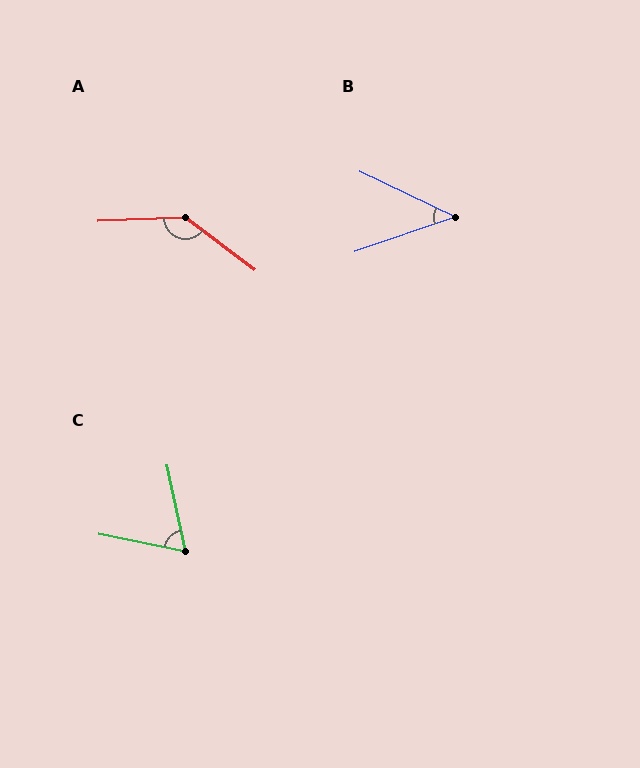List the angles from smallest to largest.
B (44°), C (66°), A (141°).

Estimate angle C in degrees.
Approximately 66 degrees.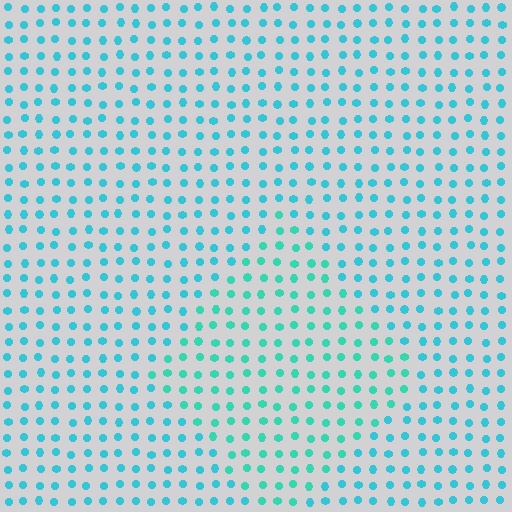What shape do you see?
I see a diamond.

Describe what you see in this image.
The image is filled with small cyan elements in a uniform arrangement. A diamond-shaped region is visible where the elements are tinted to a slightly different hue, forming a subtle color boundary.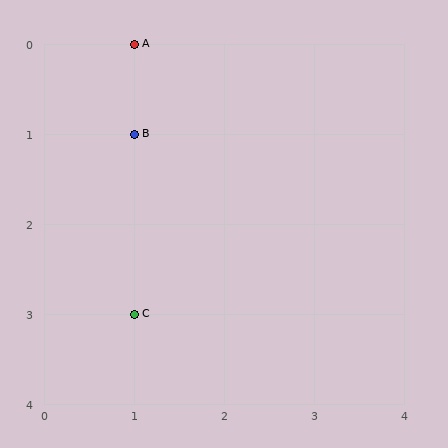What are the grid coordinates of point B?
Point B is at grid coordinates (1, 1).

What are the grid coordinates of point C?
Point C is at grid coordinates (1, 3).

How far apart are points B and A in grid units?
Points B and A are 1 row apart.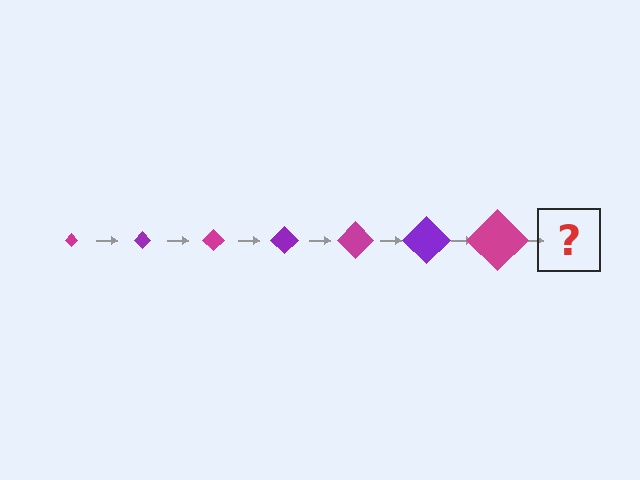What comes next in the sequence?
The next element should be a purple diamond, larger than the previous one.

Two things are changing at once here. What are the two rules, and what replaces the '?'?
The two rules are that the diamond grows larger each step and the color cycles through magenta and purple. The '?' should be a purple diamond, larger than the previous one.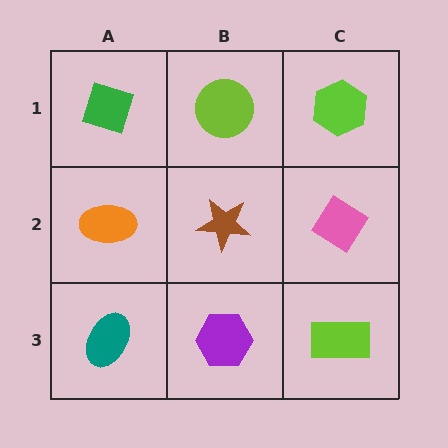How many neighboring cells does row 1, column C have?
2.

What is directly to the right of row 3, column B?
A lime rectangle.